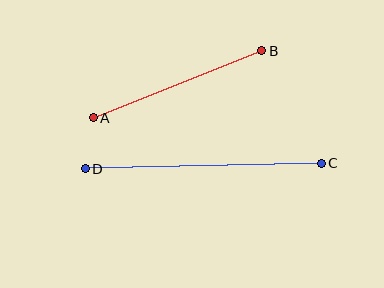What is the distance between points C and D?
The distance is approximately 236 pixels.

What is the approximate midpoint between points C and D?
The midpoint is at approximately (203, 166) pixels.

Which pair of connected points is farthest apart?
Points C and D are farthest apart.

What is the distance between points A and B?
The distance is approximately 181 pixels.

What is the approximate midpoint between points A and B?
The midpoint is at approximately (177, 84) pixels.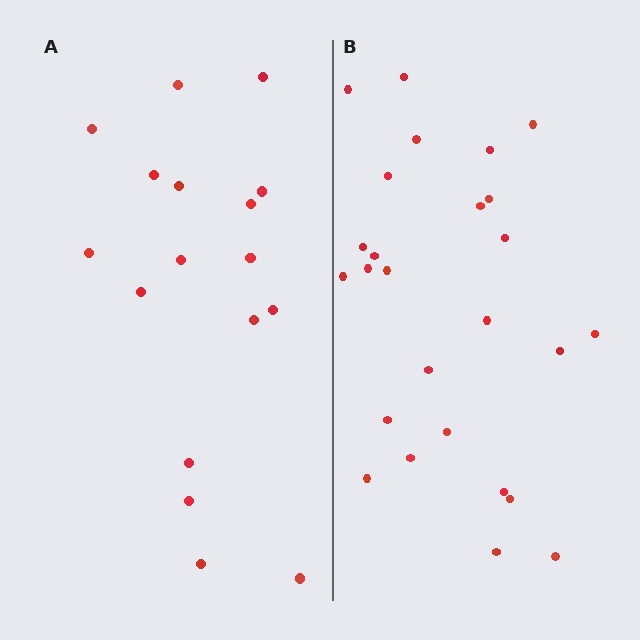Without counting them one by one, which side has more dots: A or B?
Region B (the right region) has more dots.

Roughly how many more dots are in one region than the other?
Region B has roughly 8 or so more dots than region A.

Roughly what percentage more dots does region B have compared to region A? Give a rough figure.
About 55% more.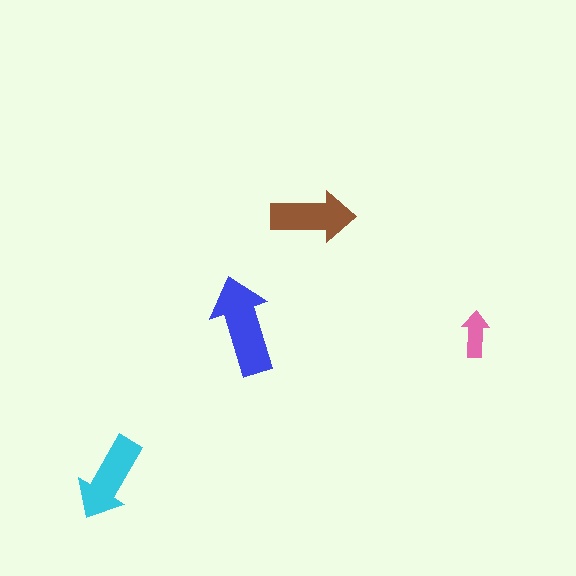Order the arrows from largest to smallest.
the blue one, the cyan one, the brown one, the pink one.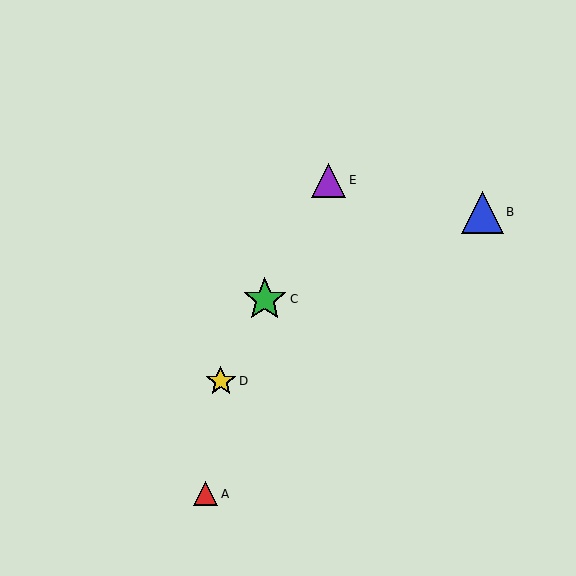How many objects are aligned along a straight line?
3 objects (C, D, E) are aligned along a straight line.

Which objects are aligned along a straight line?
Objects C, D, E are aligned along a straight line.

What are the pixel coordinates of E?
Object E is at (329, 180).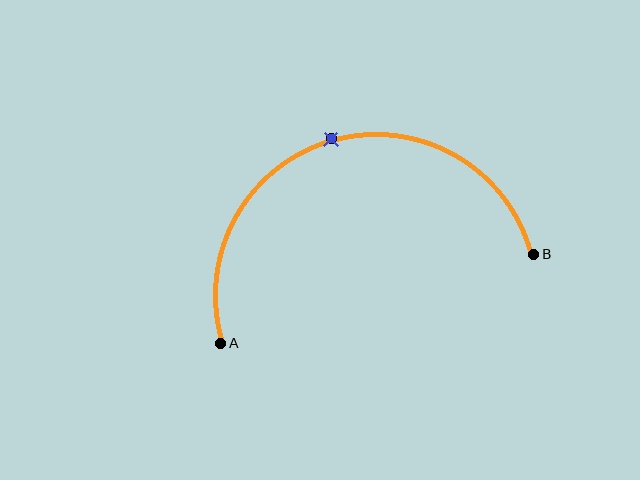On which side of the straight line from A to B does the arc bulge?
The arc bulges above the straight line connecting A and B.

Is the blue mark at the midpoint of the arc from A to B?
Yes. The blue mark lies on the arc at equal arc-length from both A and B — it is the arc midpoint.